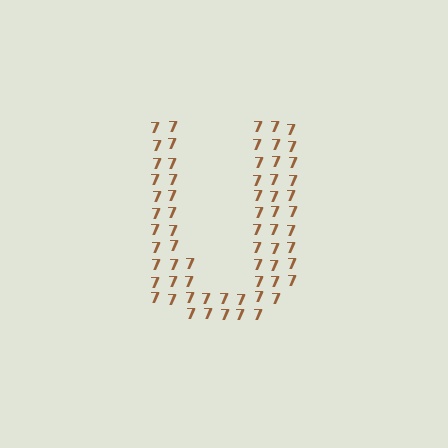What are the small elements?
The small elements are digit 7's.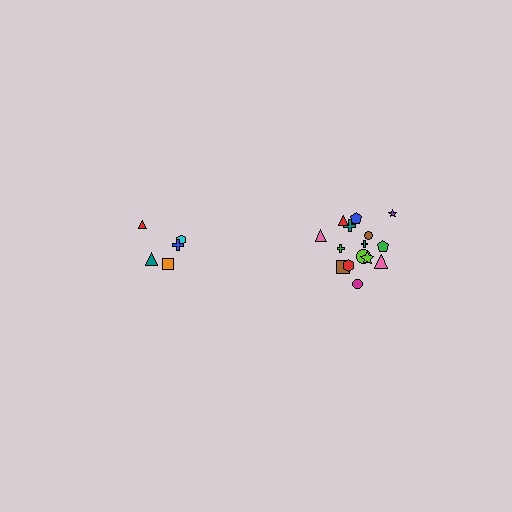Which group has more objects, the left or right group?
The right group.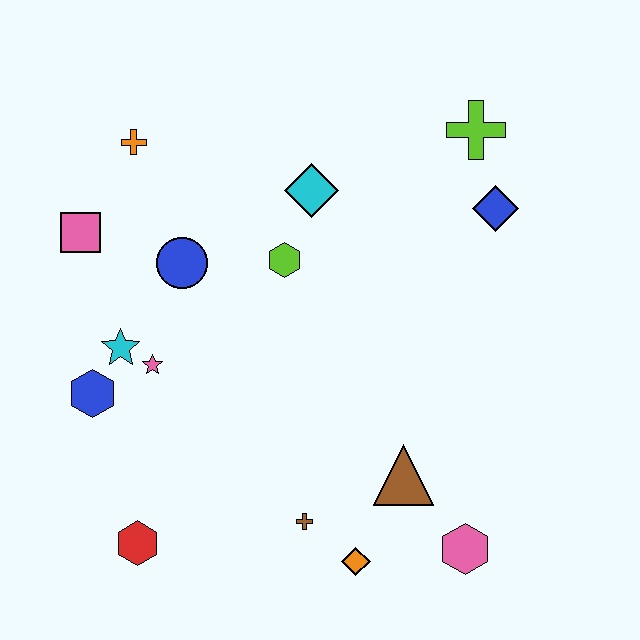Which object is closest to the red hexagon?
The blue hexagon is closest to the red hexagon.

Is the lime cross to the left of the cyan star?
No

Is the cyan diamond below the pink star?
No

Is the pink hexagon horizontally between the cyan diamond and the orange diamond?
No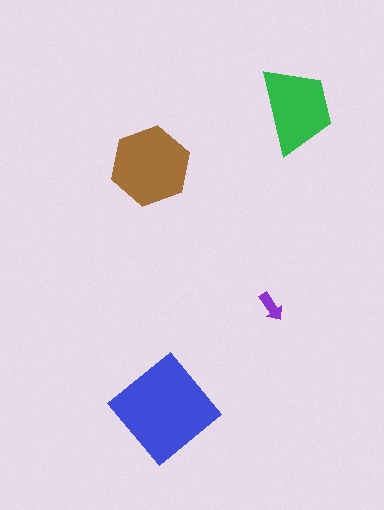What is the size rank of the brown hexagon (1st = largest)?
2nd.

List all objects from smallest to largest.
The purple arrow, the green trapezoid, the brown hexagon, the blue diamond.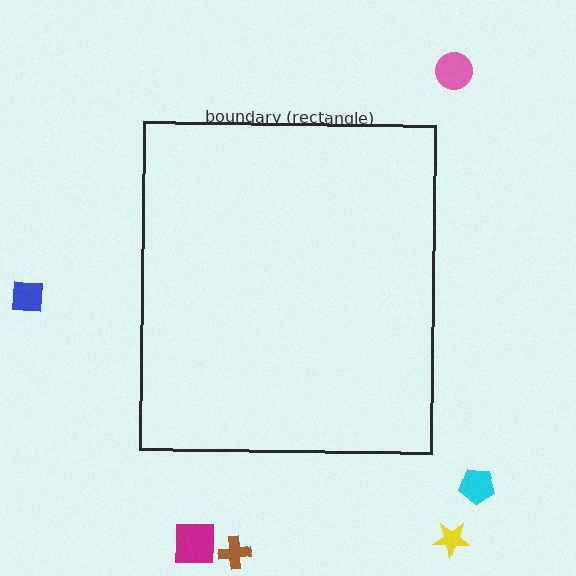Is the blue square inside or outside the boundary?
Outside.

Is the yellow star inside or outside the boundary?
Outside.